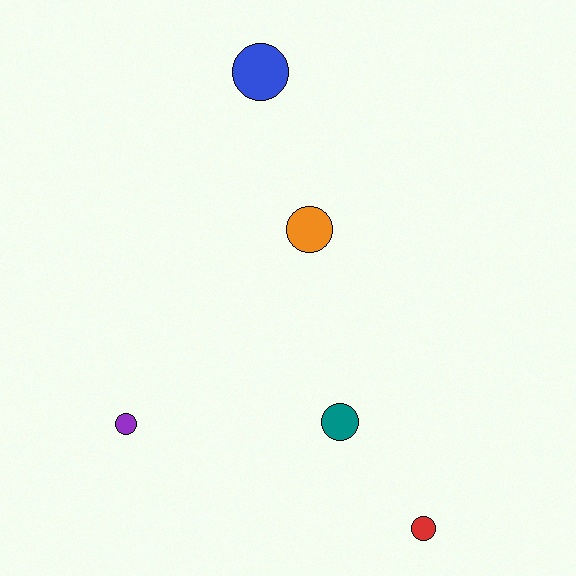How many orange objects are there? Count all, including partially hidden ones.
There is 1 orange object.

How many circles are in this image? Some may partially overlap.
There are 5 circles.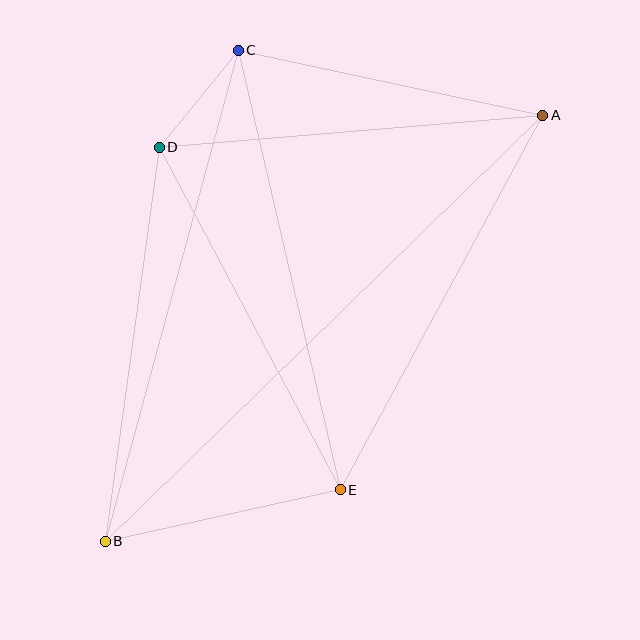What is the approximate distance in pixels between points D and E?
The distance between D and E is approximately 387 pixels.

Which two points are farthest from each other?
Points A and B are farthest from each other.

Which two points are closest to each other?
Points C and D are closest to each other.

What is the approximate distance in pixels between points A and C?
The distance between A and C is approximately 311 pixels.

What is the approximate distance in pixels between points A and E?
The distance between A and E is approximately 426 pixels.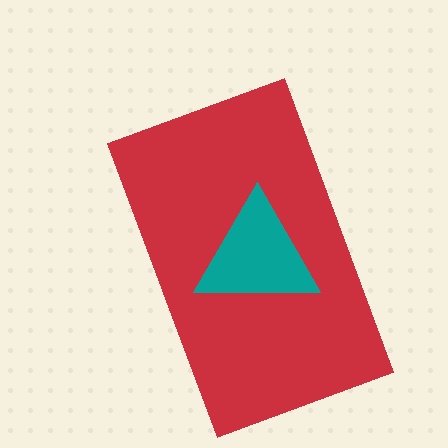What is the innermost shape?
The teal triangle.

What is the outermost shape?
The red rectangle.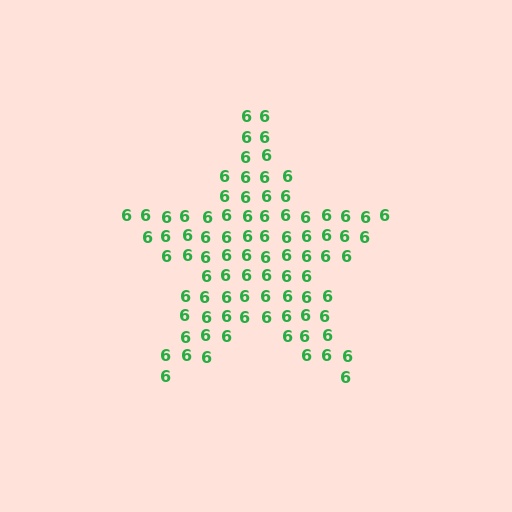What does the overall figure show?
The overall figure shows a star.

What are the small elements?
The small elements are digit 6's.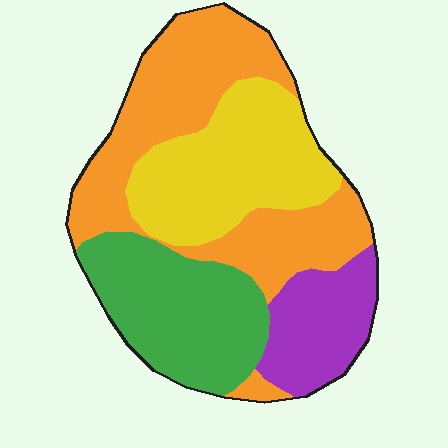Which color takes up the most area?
Orange, at roughly 35%.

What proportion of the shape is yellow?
Yellow takes up between a quarter and a half of the shape.